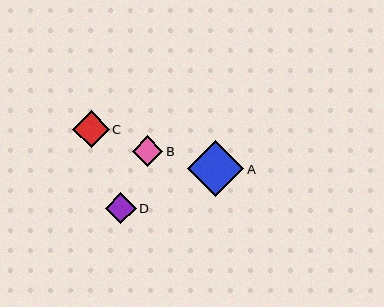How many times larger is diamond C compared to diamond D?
Diamond C is approximately 1.2 times the size of diamond D.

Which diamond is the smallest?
Diamond D is the smallest with a size of approximately 30 pixels.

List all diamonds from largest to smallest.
From largest to smallest: A, C, B, D.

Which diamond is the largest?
Diamond A is the largest with a size of approximately 56 pixels.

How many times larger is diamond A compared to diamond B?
Diamond A is approximately 1.8 times the size of diamond B.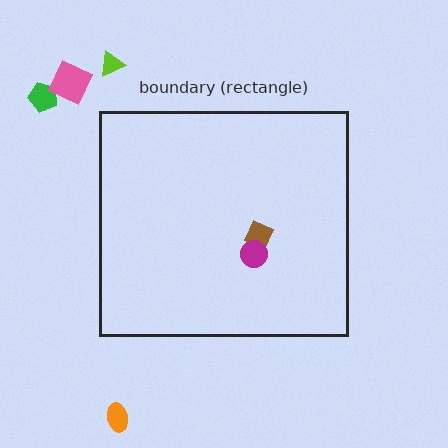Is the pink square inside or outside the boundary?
Outside.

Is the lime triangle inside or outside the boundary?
Outside.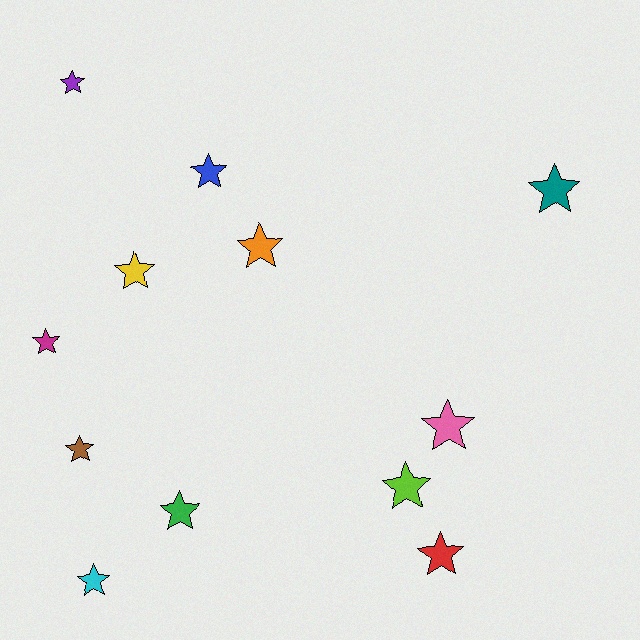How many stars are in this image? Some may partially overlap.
There are 12 stars.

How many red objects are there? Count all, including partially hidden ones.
There is 1 red object.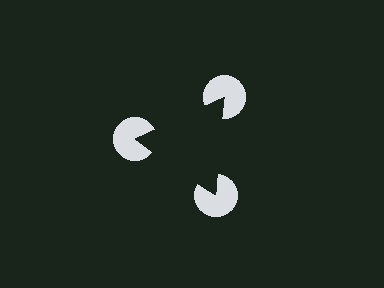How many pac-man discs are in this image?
There are 3 — one at each vertex of the illusory triangle.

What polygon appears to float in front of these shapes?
An illusory triangle — its edges are inferred from the aligned wedge cuts in the pac-man discs, not physically drawn.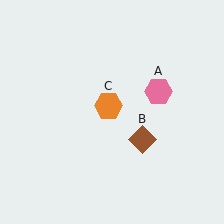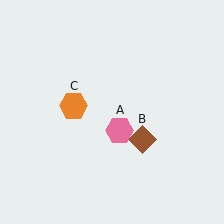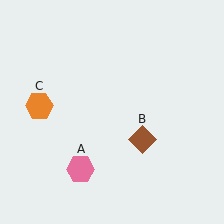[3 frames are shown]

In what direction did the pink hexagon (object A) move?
The pink hexagon (object A) moved down and to the left.